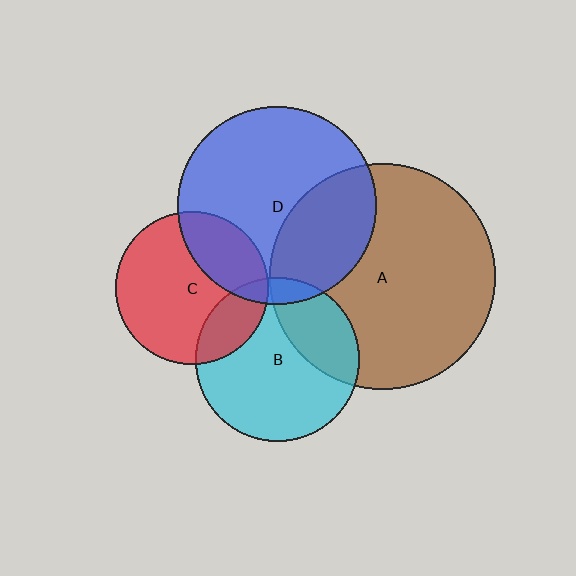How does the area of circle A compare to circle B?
Approximately 1.9 times.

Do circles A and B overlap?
Yes.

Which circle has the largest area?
Circle A (brown).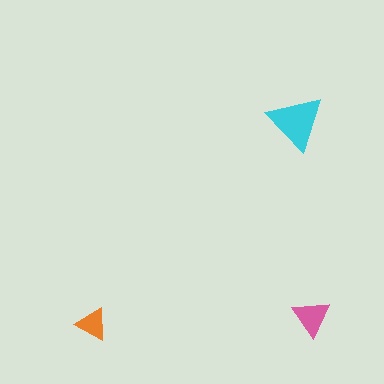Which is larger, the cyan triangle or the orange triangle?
The cyan one.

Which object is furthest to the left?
The orange triangle is leftmost.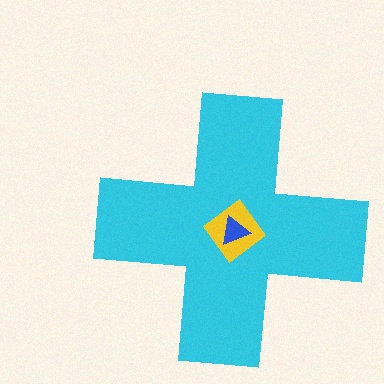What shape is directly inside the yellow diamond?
The blue triangle.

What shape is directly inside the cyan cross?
The yellow diamond.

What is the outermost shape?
The cyan cross.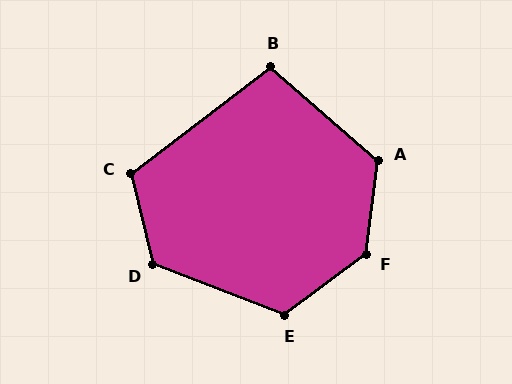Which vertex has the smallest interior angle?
B, at approximately 101 degrees.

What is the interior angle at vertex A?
Approximately 124 degrees (obtuse).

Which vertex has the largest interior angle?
F, at approximately 134 degrees.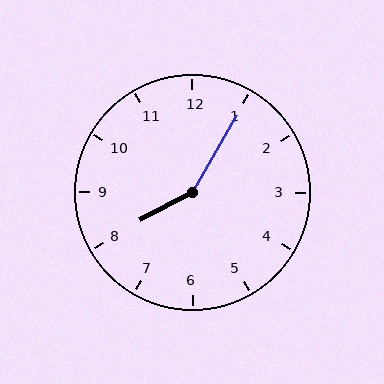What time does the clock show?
8:05.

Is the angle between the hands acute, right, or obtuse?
It is obtuse.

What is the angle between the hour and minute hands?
Approximately 148 degrees.